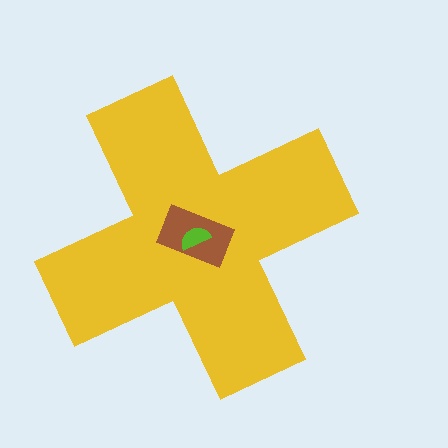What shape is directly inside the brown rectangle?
The lime semicircle.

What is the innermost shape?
The lime semicircle.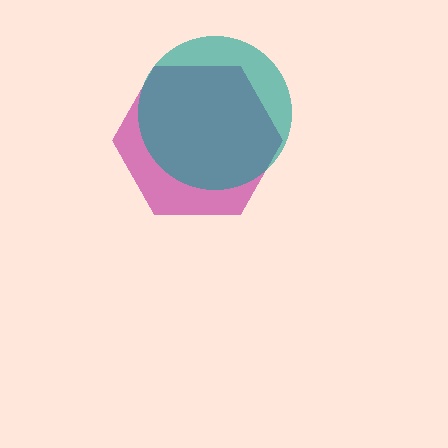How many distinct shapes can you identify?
There are 2 distinct shapes: a magenta hexagon, a teal circle.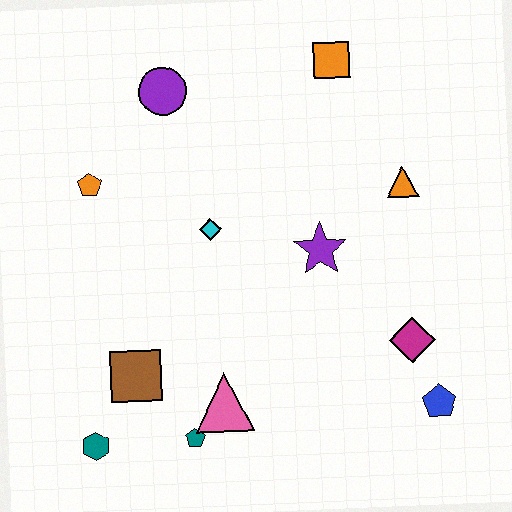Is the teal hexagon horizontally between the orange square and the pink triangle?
No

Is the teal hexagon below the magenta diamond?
Yes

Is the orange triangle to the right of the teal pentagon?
Yes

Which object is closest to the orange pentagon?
The purple circle is closest to the orange pentagon.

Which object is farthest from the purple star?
The teal hexagon is farthest from the purple star.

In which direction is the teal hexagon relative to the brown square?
The teal hexagon is below the brown square.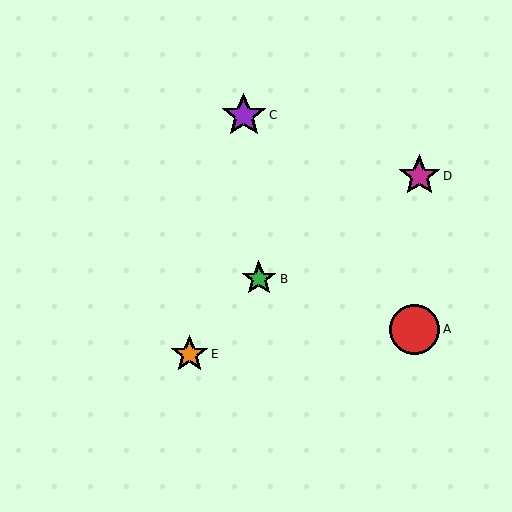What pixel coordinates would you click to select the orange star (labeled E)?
Click at (189, 354) to select the orange star E.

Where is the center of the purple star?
The center of the purple star is at (244, 115).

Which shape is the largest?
The red circle (labeled A) is the largest.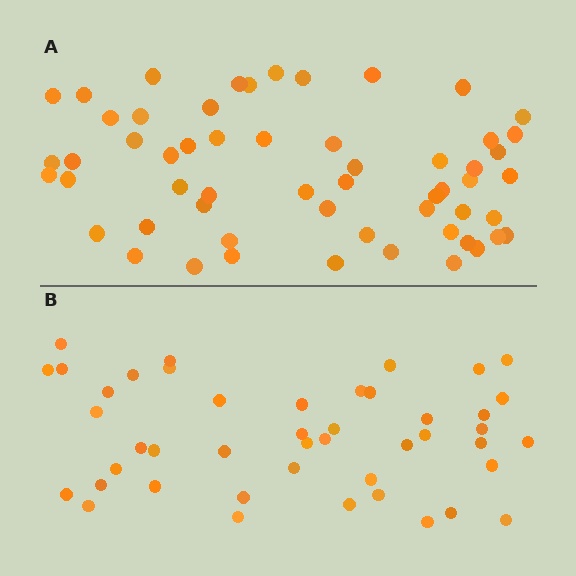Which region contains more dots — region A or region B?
Region A (the top region) has more dots.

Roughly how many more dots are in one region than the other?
Region A has roughly 12 or so more dots than region B.